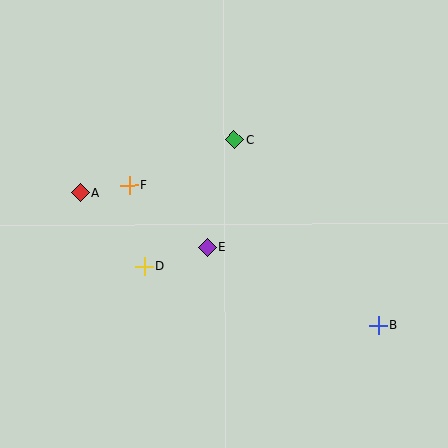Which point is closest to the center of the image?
Point E at (207, 247) is closest to the center.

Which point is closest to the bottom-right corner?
Point B is closest to the bottom-right corner.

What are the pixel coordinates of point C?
Point C is at (234, 140).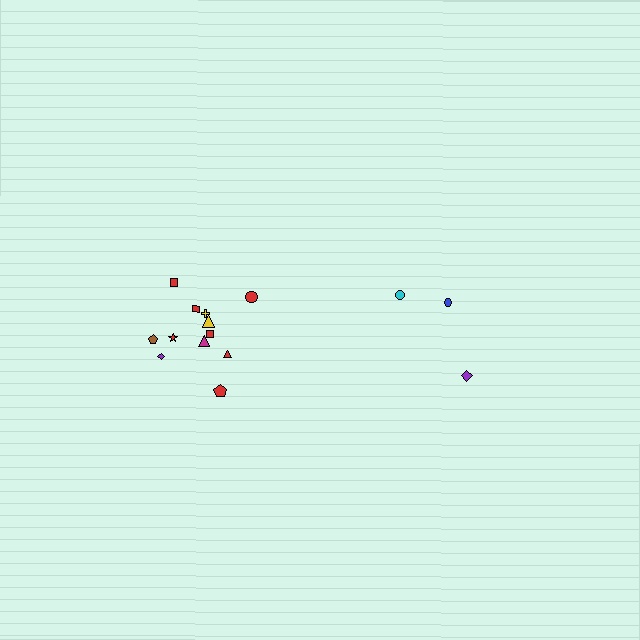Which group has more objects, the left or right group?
The left group.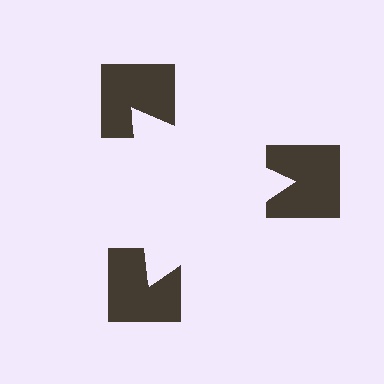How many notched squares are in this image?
There are 3 — one at each vertex of the illusory triangle.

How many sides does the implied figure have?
3 sides.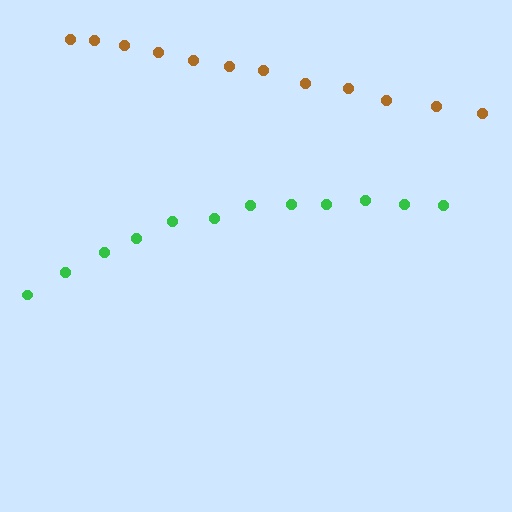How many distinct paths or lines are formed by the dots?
There are 2 distinct paths.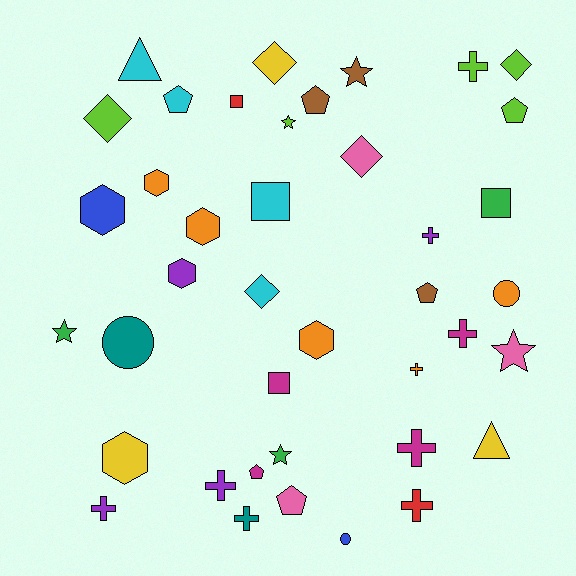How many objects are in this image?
There are 40 objects.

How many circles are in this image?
There are 3 circles.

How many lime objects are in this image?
There are 5 lime objects.